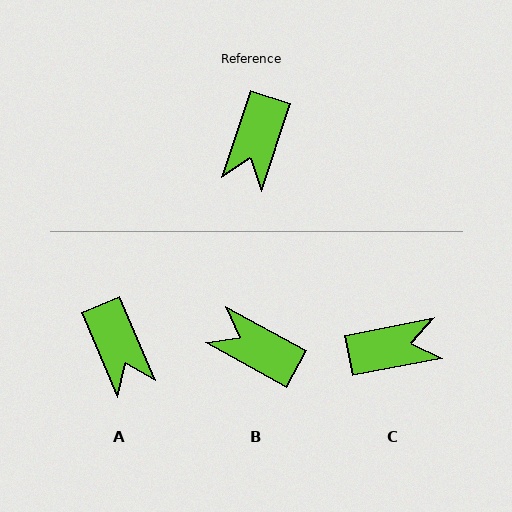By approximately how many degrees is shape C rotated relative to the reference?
Approximately 120 degrees counter-clockwise.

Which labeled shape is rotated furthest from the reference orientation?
C, about 120 degrees away.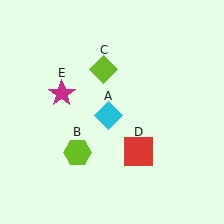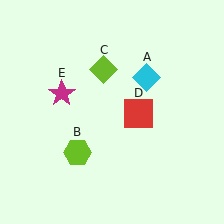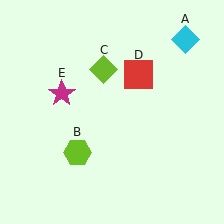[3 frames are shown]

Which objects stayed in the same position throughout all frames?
Lime hexagon (object B) and lime diamond (object C) and magenta star (object E) remained stationary.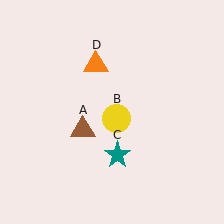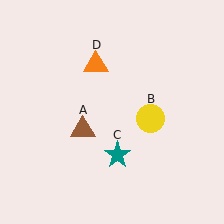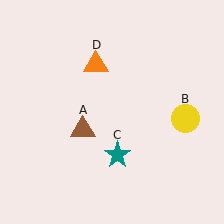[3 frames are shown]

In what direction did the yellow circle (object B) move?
The yellow circle (object B) moved right.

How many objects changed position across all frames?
1 object changed position: yellow circle (object B).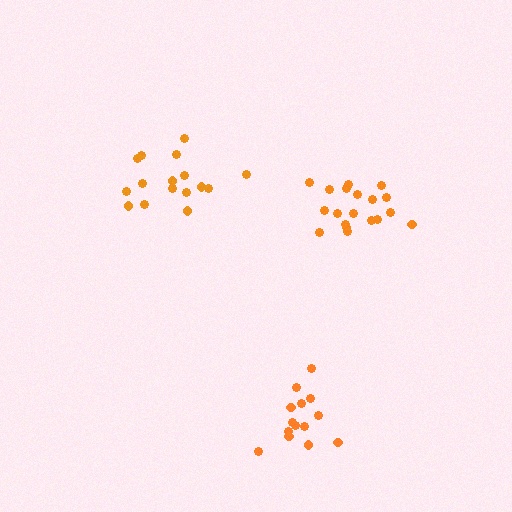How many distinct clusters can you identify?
There are 3 distinct clusters.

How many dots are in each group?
Group 1: 14 dots, Group 2: 16 dots, Group 3: 19 dots (49 total).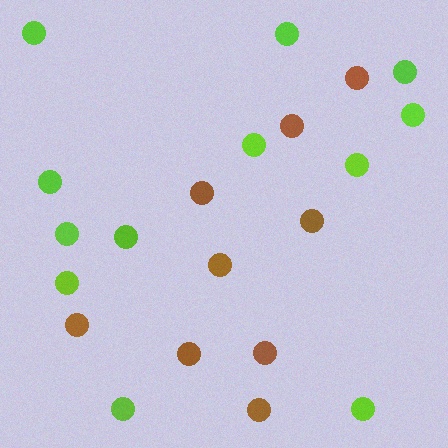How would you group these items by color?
There are 2 groups: one group of brown circles (9) and one group of lime circles (12).